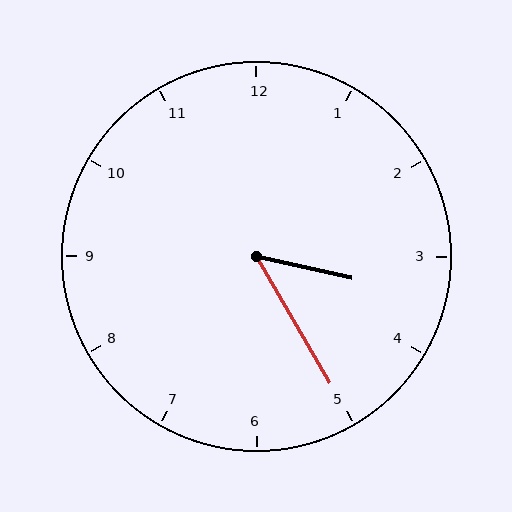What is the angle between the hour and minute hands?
Approximately 48 degrees.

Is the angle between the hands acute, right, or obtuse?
It is acute.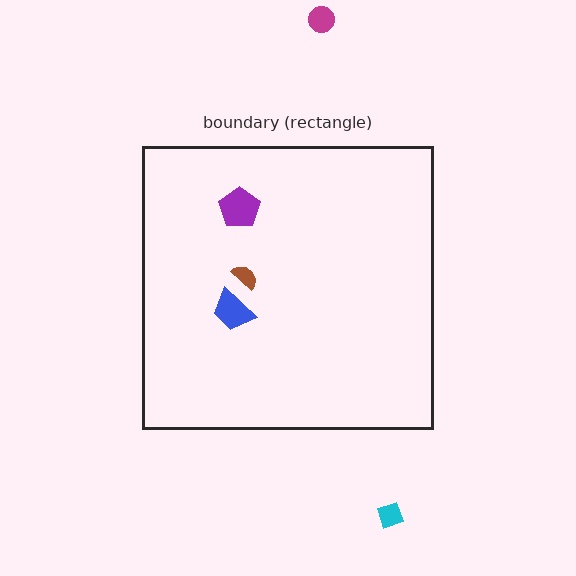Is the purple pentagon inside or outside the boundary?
Inside.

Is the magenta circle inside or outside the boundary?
Outside.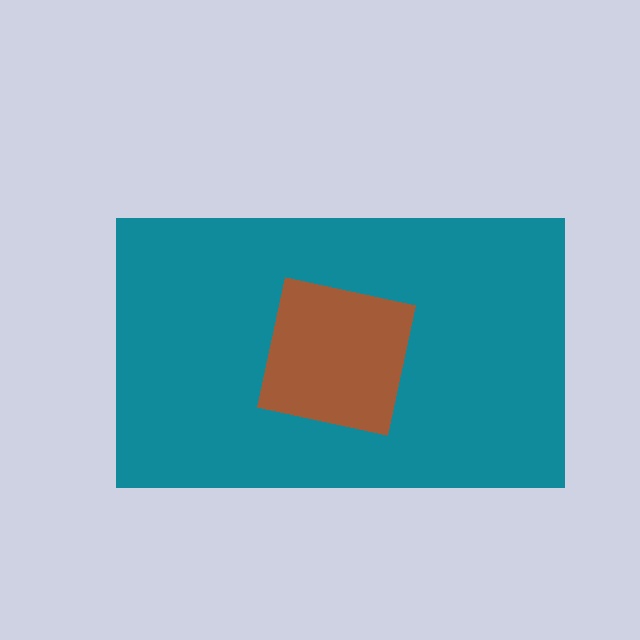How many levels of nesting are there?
2.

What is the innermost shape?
The brown square.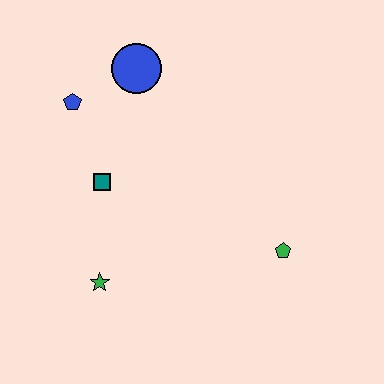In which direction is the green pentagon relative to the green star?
The green pentagon is to the right of the green star.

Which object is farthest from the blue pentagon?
The green pentagon is farthest from the blue pentagon.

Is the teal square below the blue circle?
Yes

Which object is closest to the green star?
The teal square is closest to the green star.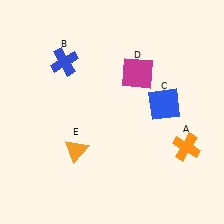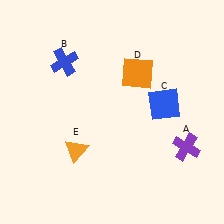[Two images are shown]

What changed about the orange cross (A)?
In Image 1, A is orange. In Image 2, it changed to purple.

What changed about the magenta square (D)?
In Image 1, D is magenta. In Image 2, it changed to orange.